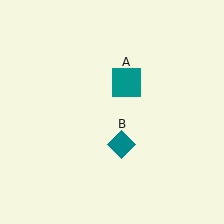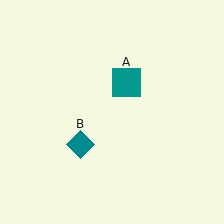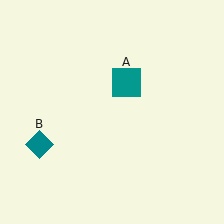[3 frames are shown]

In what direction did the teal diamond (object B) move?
The teal diamond (object B) moved left.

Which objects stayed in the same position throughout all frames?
Teal square (object A) remained stationary.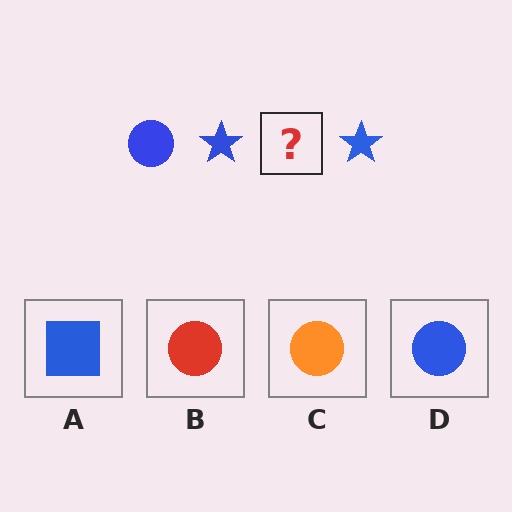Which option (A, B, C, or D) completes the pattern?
D.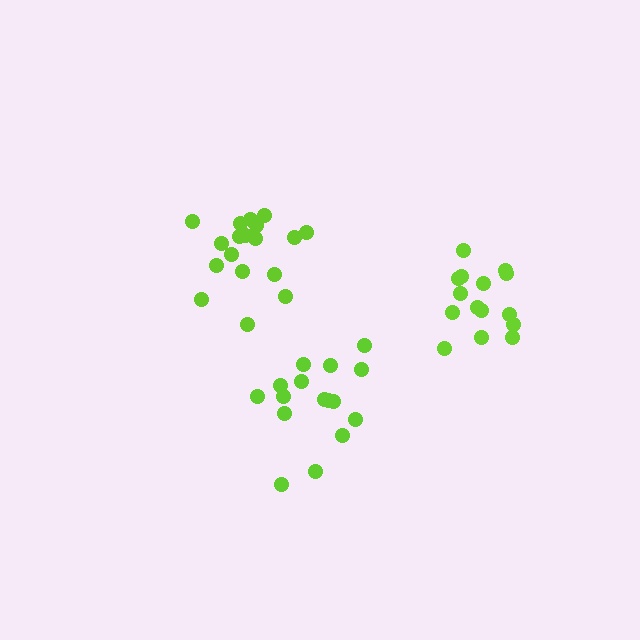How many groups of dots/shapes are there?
There are 3 groups.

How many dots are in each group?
Group 1: 16 dots, Group 2: 18 dots, Group 3: 15 dots (49 total).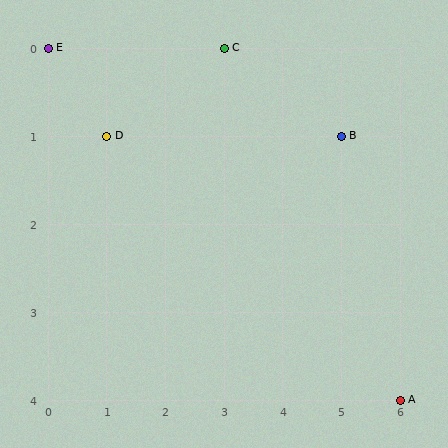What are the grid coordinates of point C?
Point C is at grid coordinates (3, 0).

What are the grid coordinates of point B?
Point B is at grid coordinates (5, 1).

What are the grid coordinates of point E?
Point E is at grid coordinates (0, 0).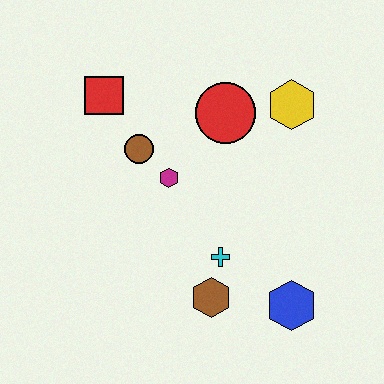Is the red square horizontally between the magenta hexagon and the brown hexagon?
No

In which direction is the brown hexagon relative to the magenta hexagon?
The brown hexagon is below the magenta hexagon.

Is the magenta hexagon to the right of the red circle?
No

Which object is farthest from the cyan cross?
The red square is farthest from the cyan cross.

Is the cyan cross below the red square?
Yes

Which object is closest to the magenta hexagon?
The brown circle is closest to the magenta hexagon.